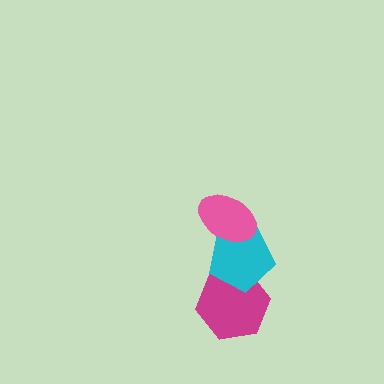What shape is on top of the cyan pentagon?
The pink ellipse is on top of the cyan pentagon.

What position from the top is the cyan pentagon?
The cyan pentagon is 2nd from the top.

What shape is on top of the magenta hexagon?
The cyan pentagon is on top of the magenta hexagon.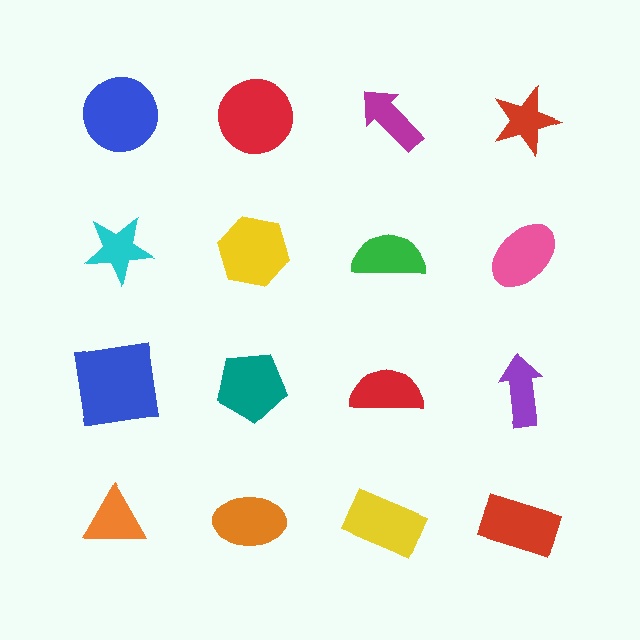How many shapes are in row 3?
4 shapes.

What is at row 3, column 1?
A blue square.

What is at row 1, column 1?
A blue circle.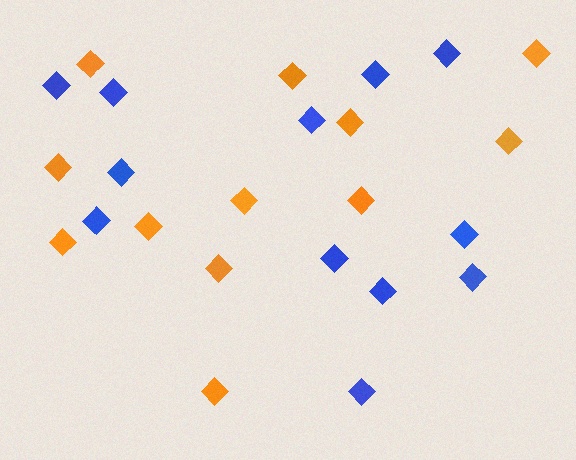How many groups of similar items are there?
There are 2 groups: one group of orange diamonds (12) and one group of blue diamonds (12).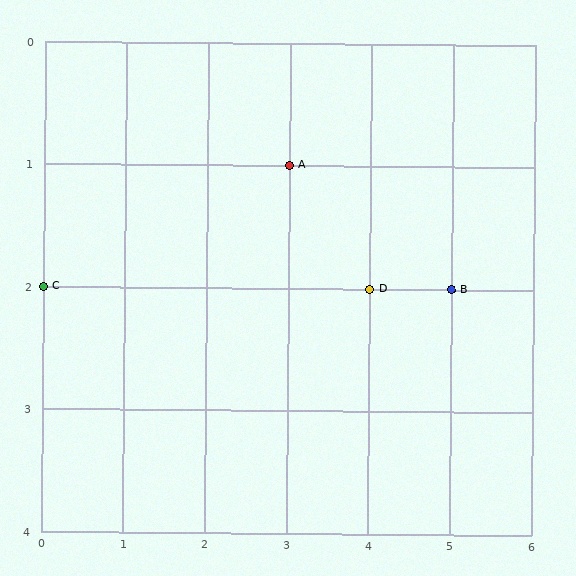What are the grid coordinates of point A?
Point A is at grid coordinates (3, 1).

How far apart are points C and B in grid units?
Points C and B are 5 columns apart.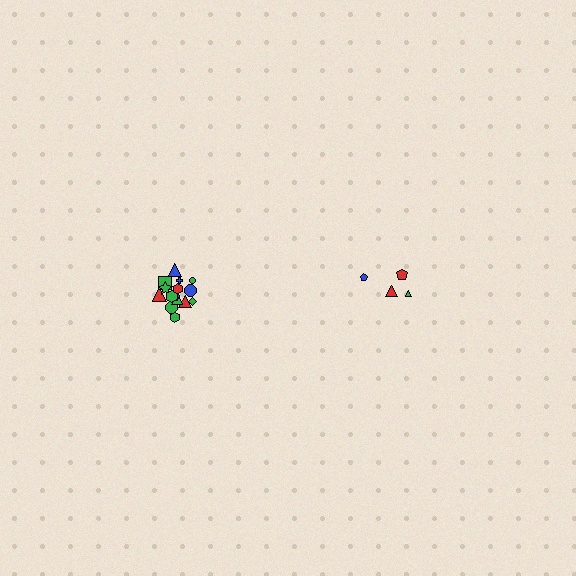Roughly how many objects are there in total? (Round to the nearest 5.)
Roughly 20 objects in total.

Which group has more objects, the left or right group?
The left group.